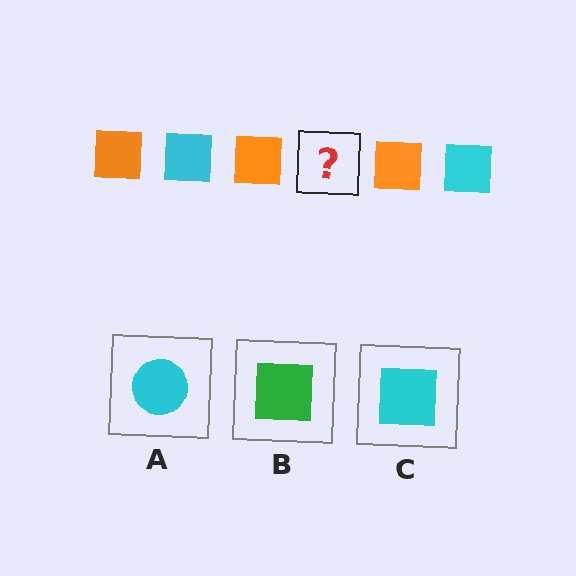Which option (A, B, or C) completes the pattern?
C.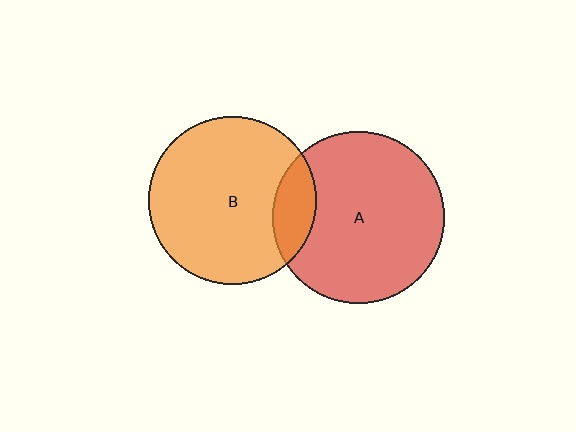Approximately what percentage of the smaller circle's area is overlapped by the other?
Approximately 15%.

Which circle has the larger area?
Circle A (red).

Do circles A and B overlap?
Yes.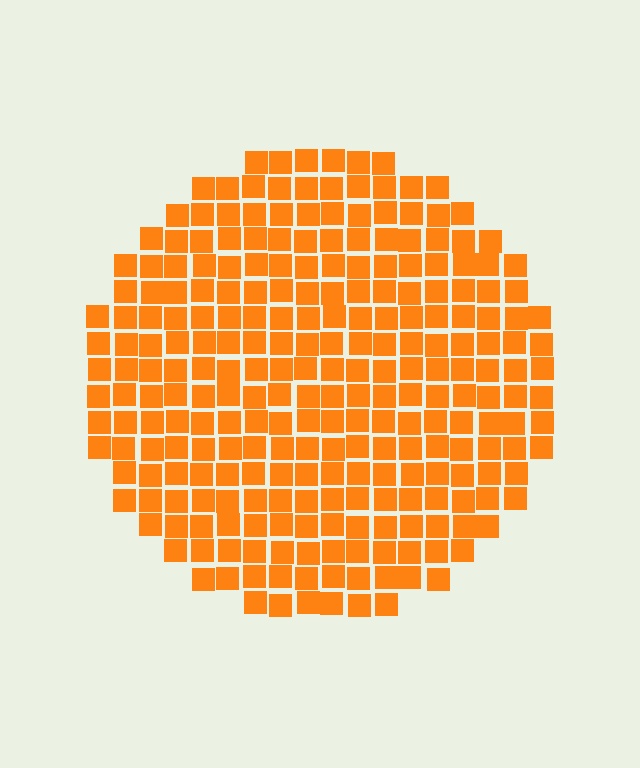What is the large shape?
The large shape is a circle.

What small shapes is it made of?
It is made of small squares.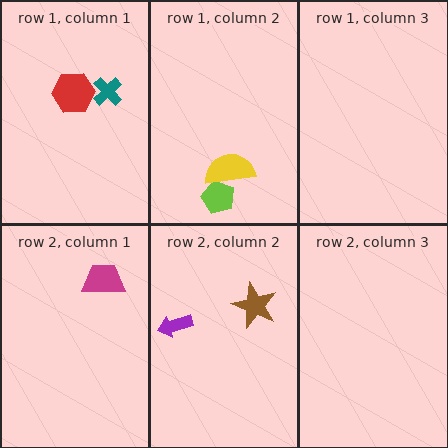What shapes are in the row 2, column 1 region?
The magenta trapezoid.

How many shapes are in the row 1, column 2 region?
2.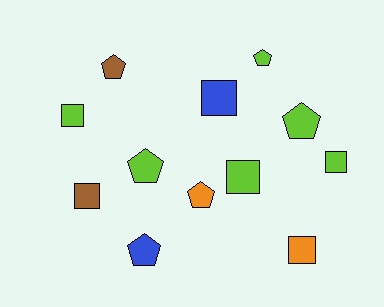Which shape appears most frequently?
Square, with 6 objects.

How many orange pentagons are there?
There is 1 orange pentagon.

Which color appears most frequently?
Lime, with 6 objects.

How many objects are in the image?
There are 12 objects.